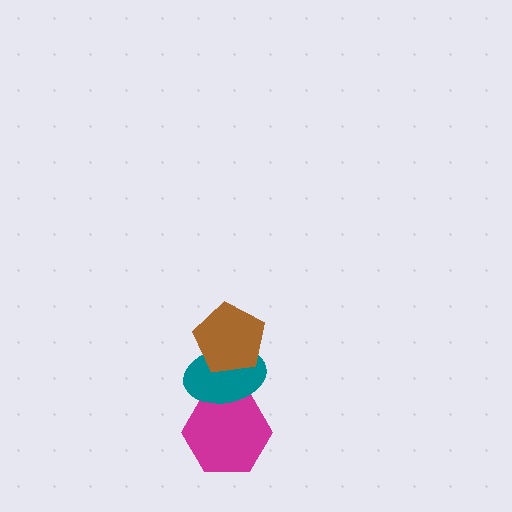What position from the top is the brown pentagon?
The brown pentagon is 1st from the top.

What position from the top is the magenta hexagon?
The magenta hexagon is 3rd from the top.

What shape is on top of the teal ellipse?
The brown pentagon is on top of the teal ellipse.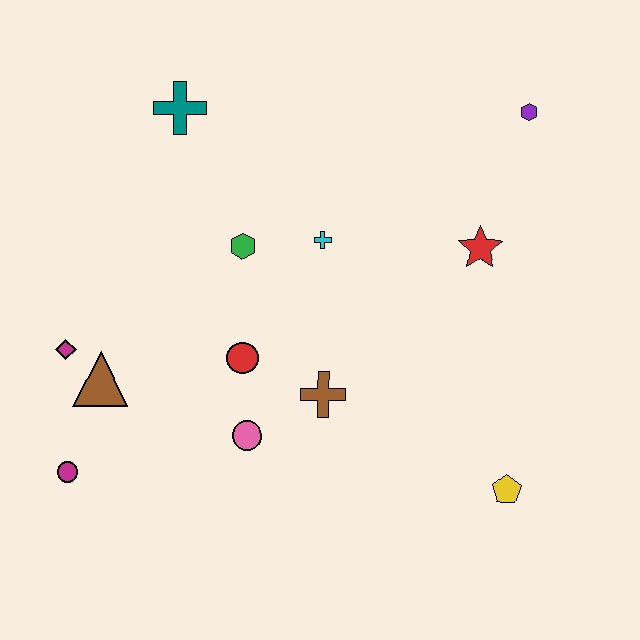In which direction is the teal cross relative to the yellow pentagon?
The teal cross is above the yellow pentagon.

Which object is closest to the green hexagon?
The cyan cross is closest to the green hexagon.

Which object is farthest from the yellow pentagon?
The teal cross is farthest from the yellow pentagon.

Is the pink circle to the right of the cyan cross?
No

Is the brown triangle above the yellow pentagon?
Yes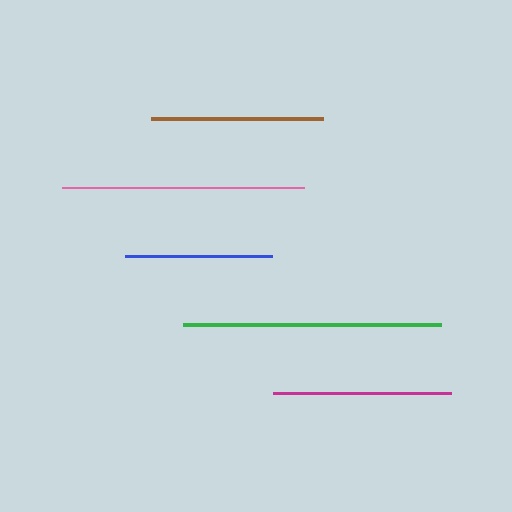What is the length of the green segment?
The green segment is approximately 259 pixels long.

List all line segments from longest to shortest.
From longest to shortest: green, pink, magenta, brown, blue.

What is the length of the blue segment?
The blue segment is approximately 146 pixels long.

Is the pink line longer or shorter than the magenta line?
The pink line is longer than the magenta line.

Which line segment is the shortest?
The blue line is the shortest at approximately 146 pixels.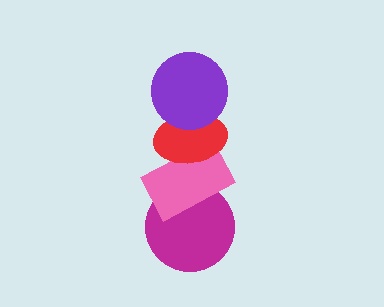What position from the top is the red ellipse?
The red ellipse is 2nd from the top.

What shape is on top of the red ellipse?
The purple circle is on top of the red ellipse.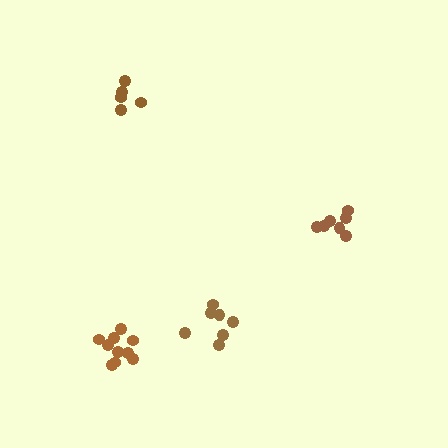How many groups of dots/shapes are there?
There are 4 groups.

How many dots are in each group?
Group 1: 5 dots, Group 2: 7 dots, Group 3: 10 dots, Group 4: 7 dots (29 total).